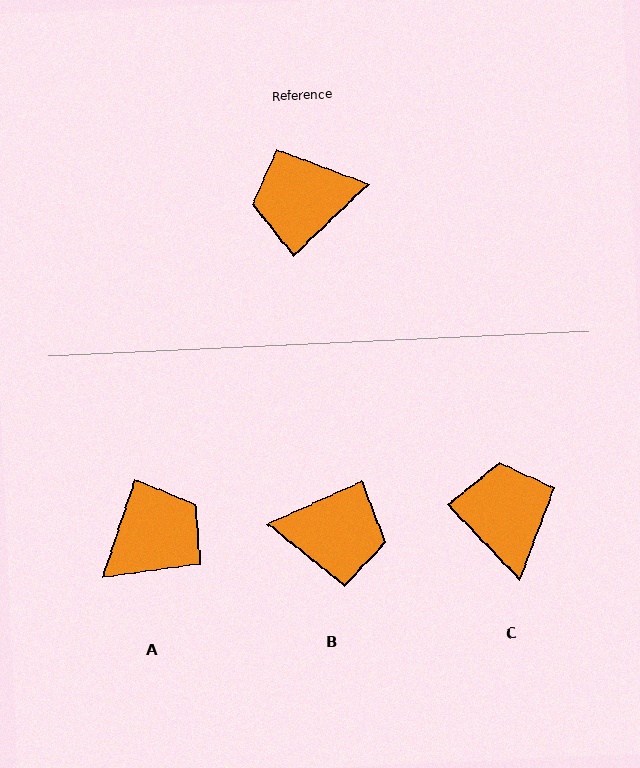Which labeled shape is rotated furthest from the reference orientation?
B, about 162 degrees away.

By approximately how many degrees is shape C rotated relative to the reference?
Approximately 90 degrees clockwise.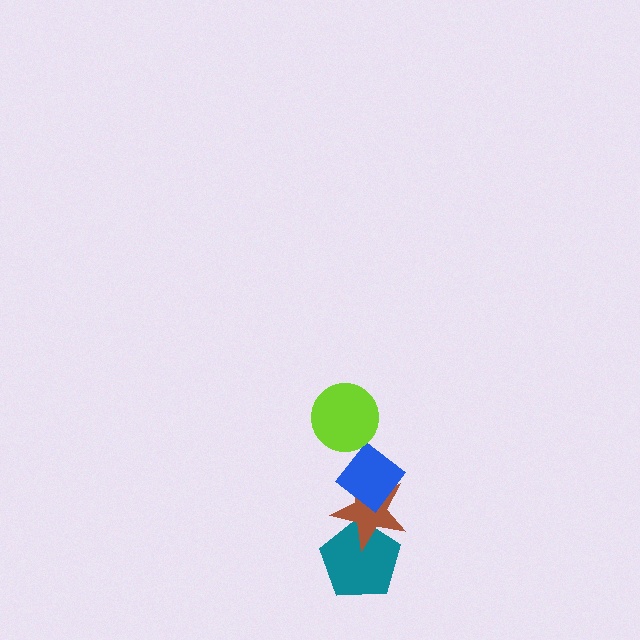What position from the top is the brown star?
The brown star is 3rd from the top.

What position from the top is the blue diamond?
The blue diamond is 2nd from the top.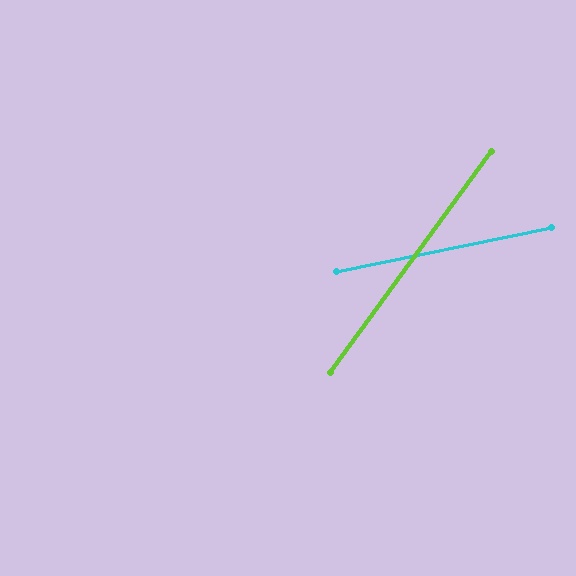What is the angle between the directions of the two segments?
Approximately 42 degrees.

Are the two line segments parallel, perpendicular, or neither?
Neither parallel nor perpendicular — they differ by about 42°.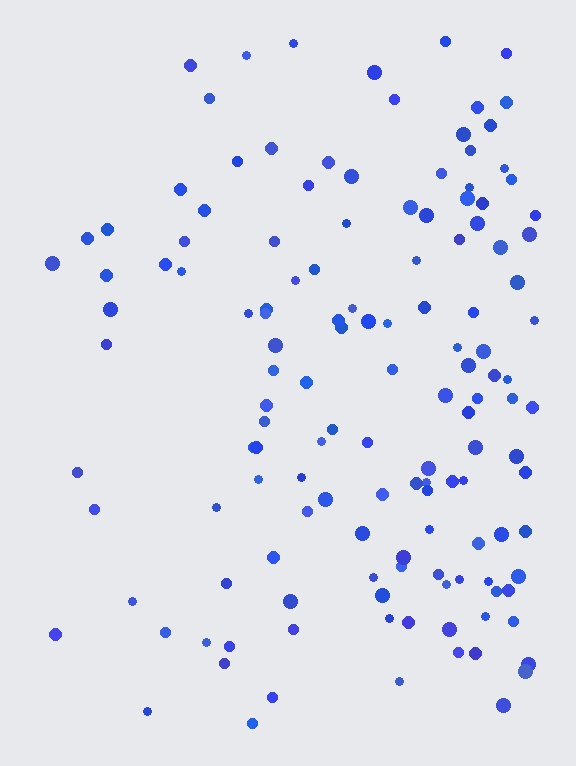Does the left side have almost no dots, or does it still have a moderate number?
Still a moderate number, just noticeably fewer than the right.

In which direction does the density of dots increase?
From left to right, with the right side densest.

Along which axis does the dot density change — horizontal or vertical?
Horizontal.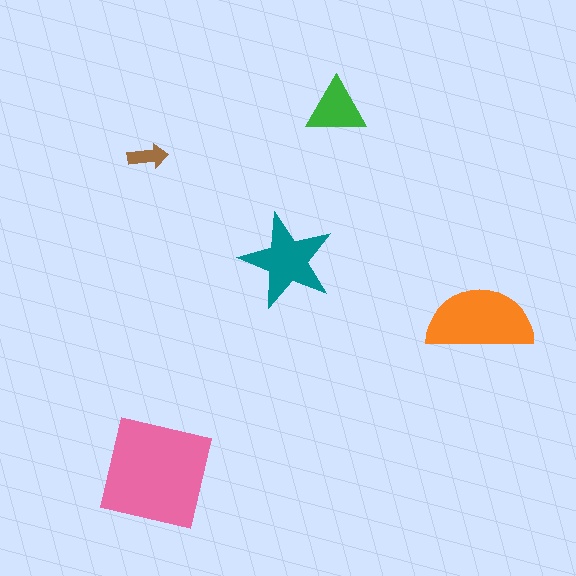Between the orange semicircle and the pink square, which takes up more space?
The pink square.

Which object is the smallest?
The brown arrow.